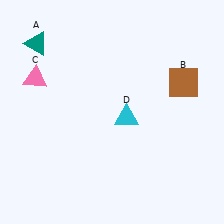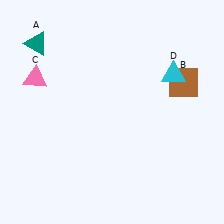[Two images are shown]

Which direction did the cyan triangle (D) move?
The cyan triangle (D) moved right.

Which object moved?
The cyan triangle (D) moved right.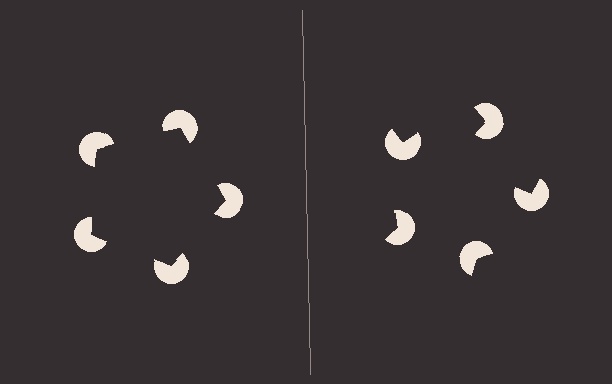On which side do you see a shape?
An illusory pentagon appears on the left side. On the right side the wedge cuts are rotated, so no coherent shape forms.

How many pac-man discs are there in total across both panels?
10 — 5 on each side.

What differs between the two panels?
The pac-man discs are positioned identically on both sides; only the wedge orientations differ. On the left they align to a pentagon; on the right they are misaligned.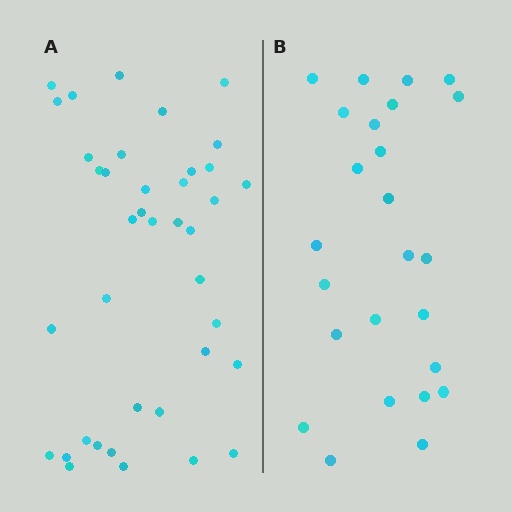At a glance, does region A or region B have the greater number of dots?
Region A (the left region) has more dots.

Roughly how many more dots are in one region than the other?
Region A has approximately 15 more dots than region B.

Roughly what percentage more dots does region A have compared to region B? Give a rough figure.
About 55% more.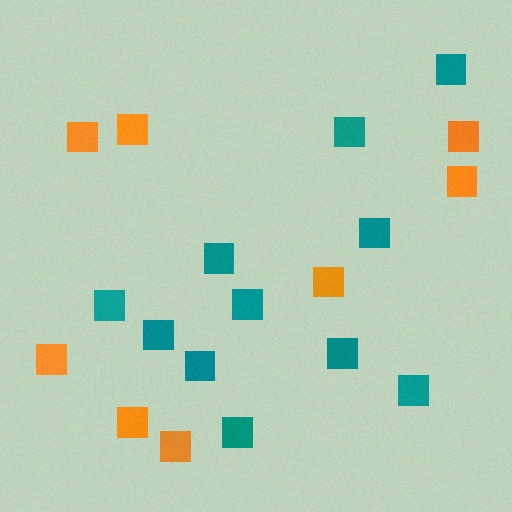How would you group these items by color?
There are 2 groups: one group of orange squares (8) and one group of teal squares (11).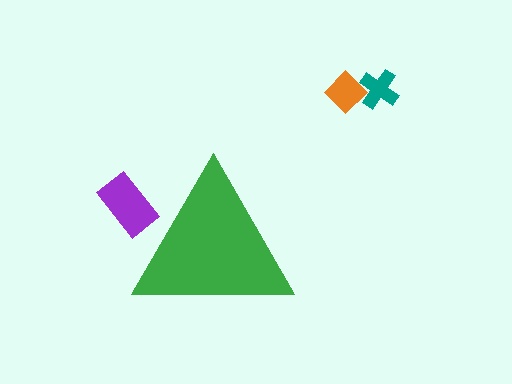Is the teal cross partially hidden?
No, the teal cross is fully visible.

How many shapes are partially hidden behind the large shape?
1 shape is partially hidden.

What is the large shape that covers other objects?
A green triangle.